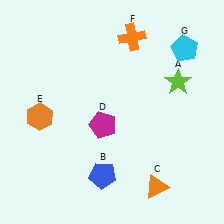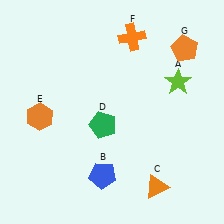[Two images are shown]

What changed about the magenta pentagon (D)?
In Image 1, D is magenta. In Image 2, it changed to green.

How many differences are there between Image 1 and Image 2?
There are 2 differences between the two images.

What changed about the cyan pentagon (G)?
In Image 1, G is cyan. In Image 2, it changed to orange.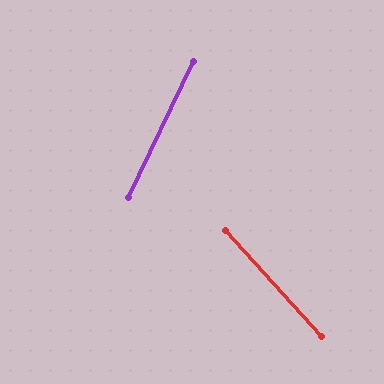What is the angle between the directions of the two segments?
Approximately 68 degrees.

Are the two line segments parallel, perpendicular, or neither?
Neither parallel nor perpendicular — they differ by about 68°.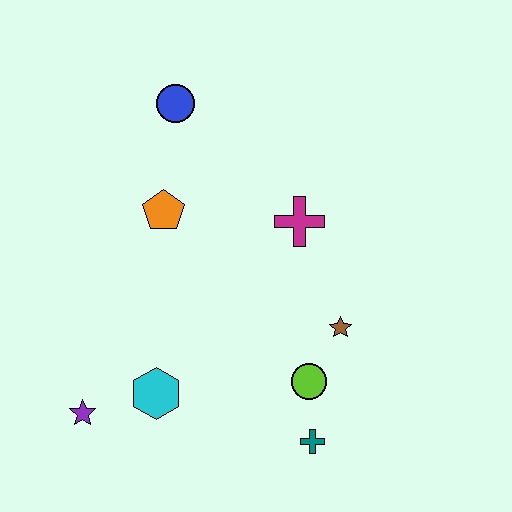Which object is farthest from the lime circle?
The blue circle is farthest from the lime circle.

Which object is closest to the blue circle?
The orange pentagon is closest to the blue circle.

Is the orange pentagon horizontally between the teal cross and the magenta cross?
No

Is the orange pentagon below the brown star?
No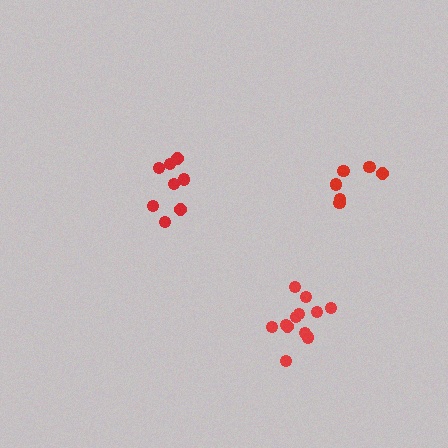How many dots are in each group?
Group 1: 8 dots, Group 2: 12 dots, Group 3: 6 dots (26 total).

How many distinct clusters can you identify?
There are 3 distinct clusters.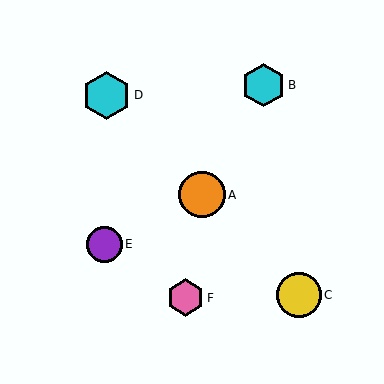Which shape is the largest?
The cyan hexagon (labeled D) is the largest.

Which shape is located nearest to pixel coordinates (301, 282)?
The yellow circle (labeled C) at (299, 295) is nearest to that location.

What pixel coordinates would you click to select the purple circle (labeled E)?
Click at (104, 244) to select the purple circle E.